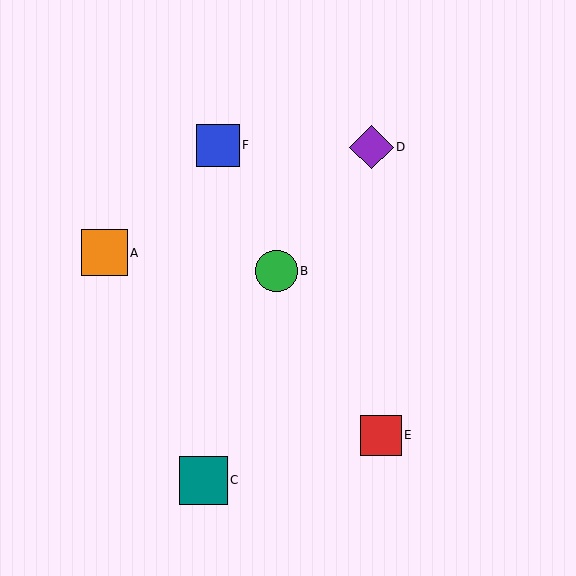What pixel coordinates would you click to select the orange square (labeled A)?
Click at (104, 253) to select the orange square A.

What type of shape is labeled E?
Shape E is a red square.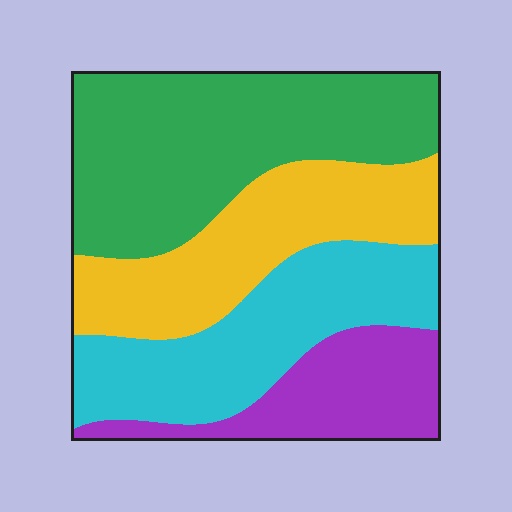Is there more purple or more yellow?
Yellow.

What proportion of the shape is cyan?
Cyan covers around 25% of the shape.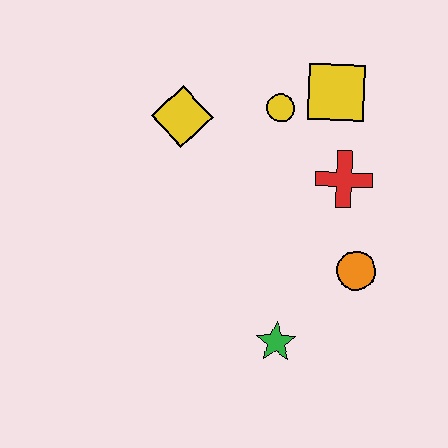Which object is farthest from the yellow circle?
The green star is farthest from the yellow circle.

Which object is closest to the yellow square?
The yellow circle is closest to the yellow square.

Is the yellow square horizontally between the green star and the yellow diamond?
No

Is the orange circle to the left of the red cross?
No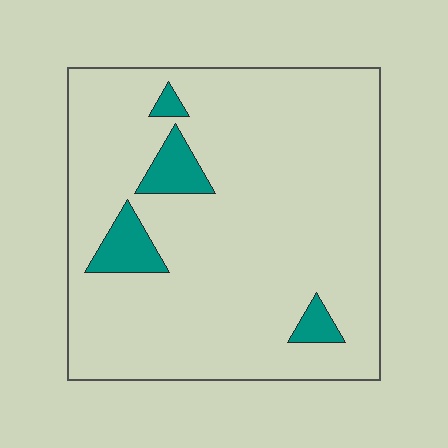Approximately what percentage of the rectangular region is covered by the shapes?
Approximately 10%.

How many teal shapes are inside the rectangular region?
4.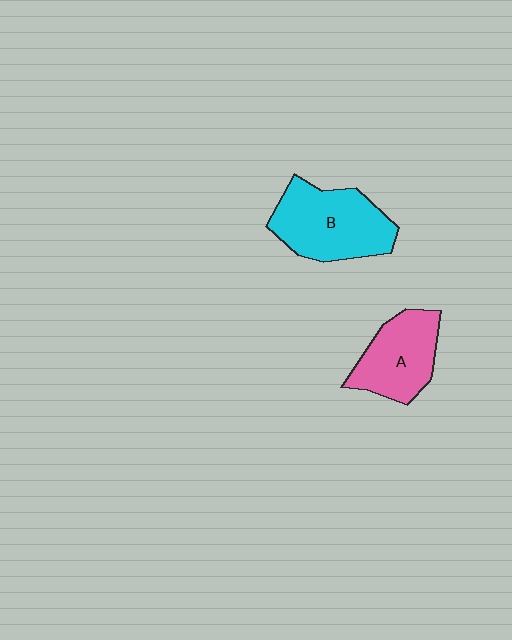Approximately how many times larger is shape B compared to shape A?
Approximately 1.3 times.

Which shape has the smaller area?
Shape A (pink).